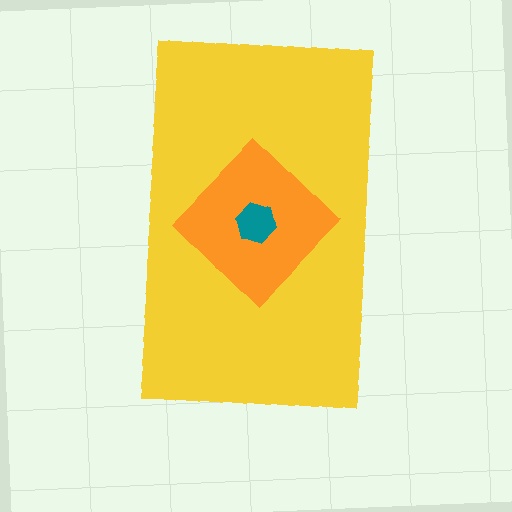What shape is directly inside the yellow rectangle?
The orange diamond.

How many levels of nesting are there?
3.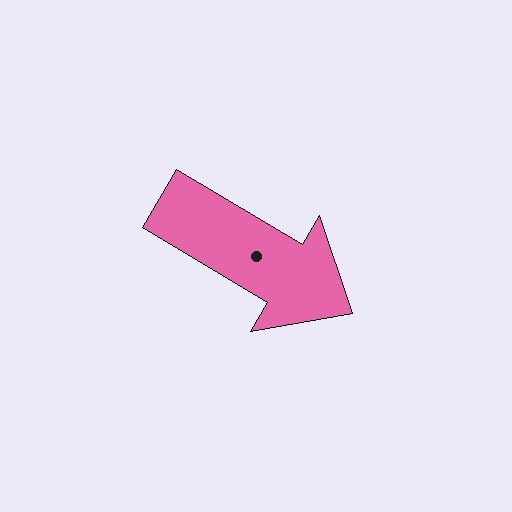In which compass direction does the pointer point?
Southeast.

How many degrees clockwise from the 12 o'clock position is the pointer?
Approximately 121 degrees.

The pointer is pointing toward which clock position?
Roughly 4 o'clock.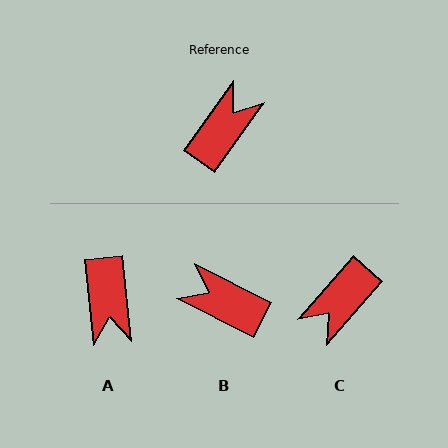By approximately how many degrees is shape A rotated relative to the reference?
Approximately 139 degrees clockwise.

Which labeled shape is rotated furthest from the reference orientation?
C, about 174 degrees away.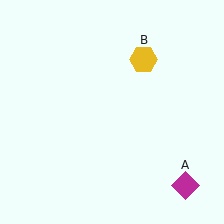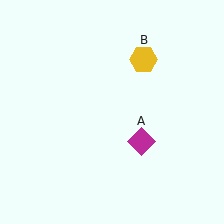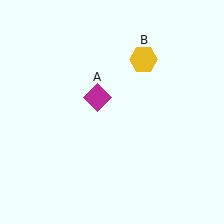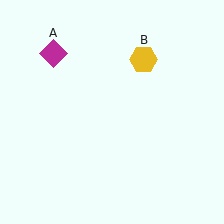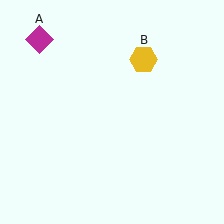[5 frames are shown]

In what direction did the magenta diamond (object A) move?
The magenta diamond (object A) moved up and to the left.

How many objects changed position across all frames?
1 object changed position: magenta diamond (object A).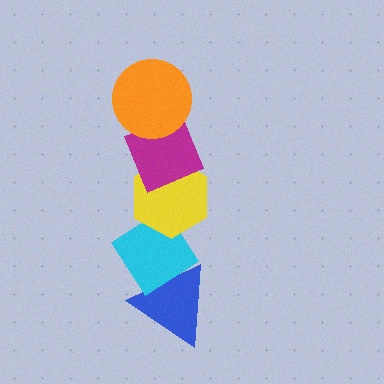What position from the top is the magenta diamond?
The magenta diamond is 2nd from the top.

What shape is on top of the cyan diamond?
The yellow hexagon is on top of the cyan diamond.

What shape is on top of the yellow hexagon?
The magenta diamond is on top of the yellow hexagon.